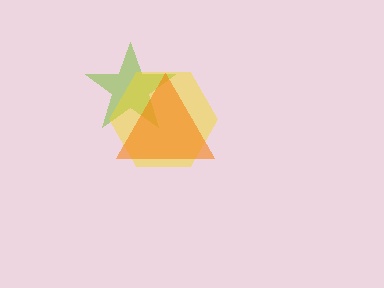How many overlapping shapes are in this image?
There are 3 overlapping shapes in the image.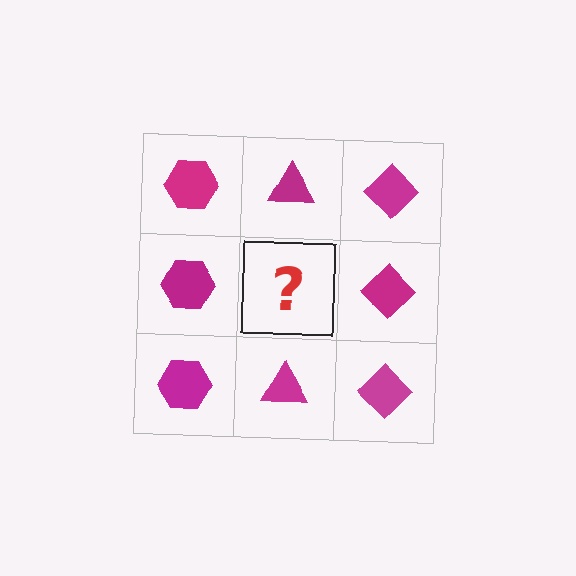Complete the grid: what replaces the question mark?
The question mark should be replaced with a magenta triangle.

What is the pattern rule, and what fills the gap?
The rule is that each column has a consistent shape. The gap should be filled with a magenta triangle.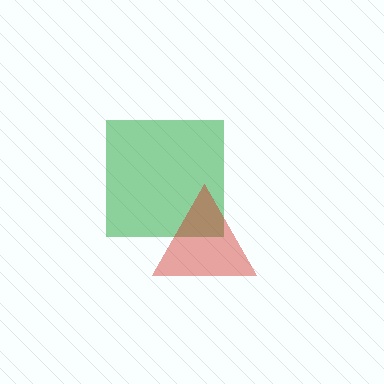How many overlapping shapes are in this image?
There are 2 overlapping shapes in the image.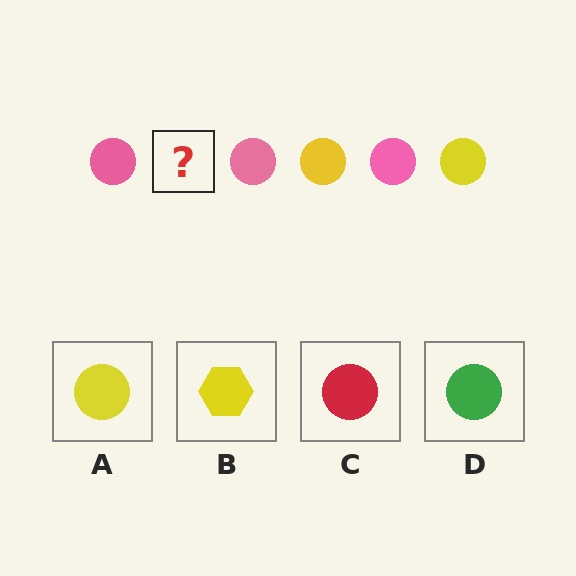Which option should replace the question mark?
Option A.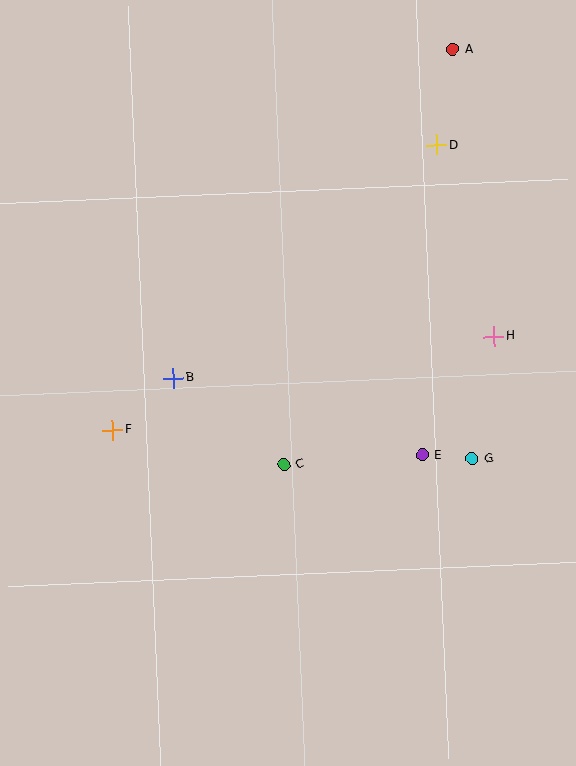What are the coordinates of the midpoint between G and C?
The midpoint between G and C is at (378, 462).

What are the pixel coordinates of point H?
Point H is at (494, 336).